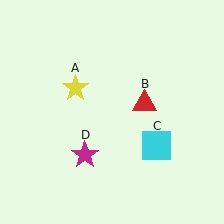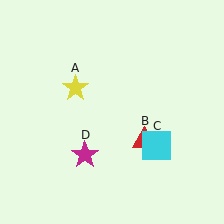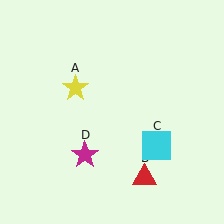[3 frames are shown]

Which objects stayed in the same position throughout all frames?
Yellow star (object A) and cyan square (object C) and magenta star (object D) remained stationary.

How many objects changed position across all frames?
1 object changed position: red triangle (object B).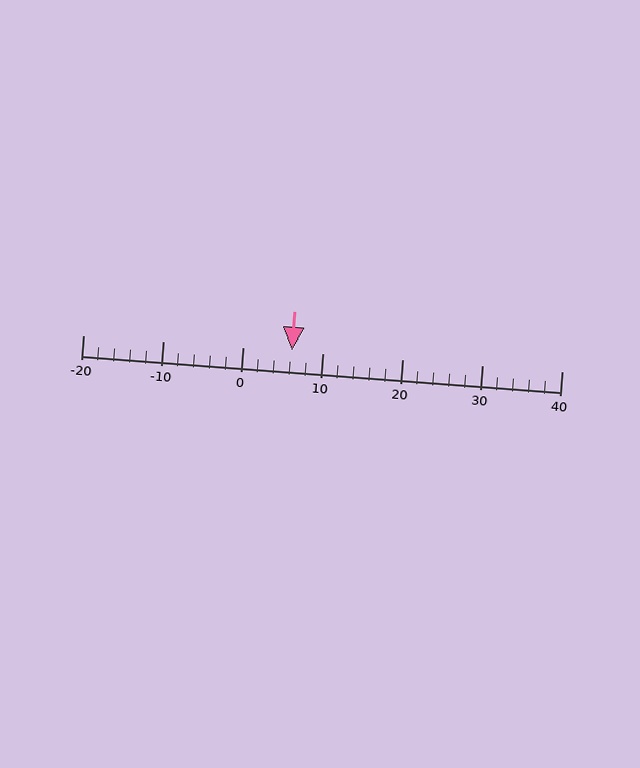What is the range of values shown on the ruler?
The ruler shows values from -20 to 40.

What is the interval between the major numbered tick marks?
The major tick marks are spaced 10 units apart.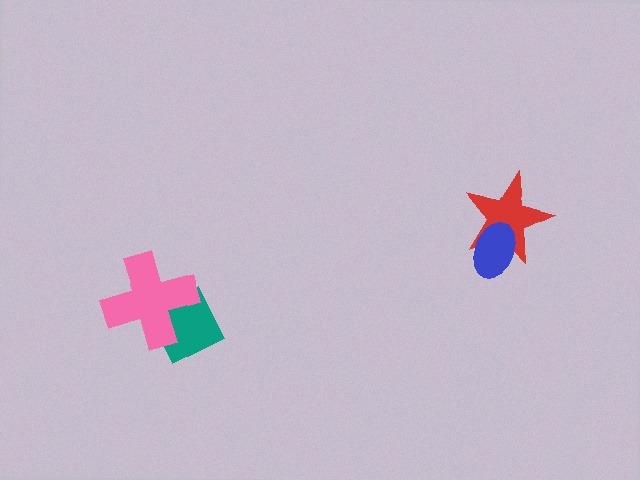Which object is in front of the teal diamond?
The pink cross is in front of the teal diamond.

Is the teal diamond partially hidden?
Yes, it is partially covered by another shape.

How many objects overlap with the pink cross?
1 object overlaps with the pink cross.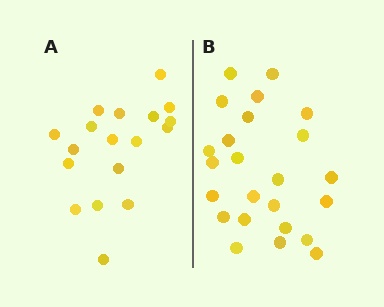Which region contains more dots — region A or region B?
Region B (the right region) has more dots.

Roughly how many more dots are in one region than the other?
Region B has about 6 more dots than region A.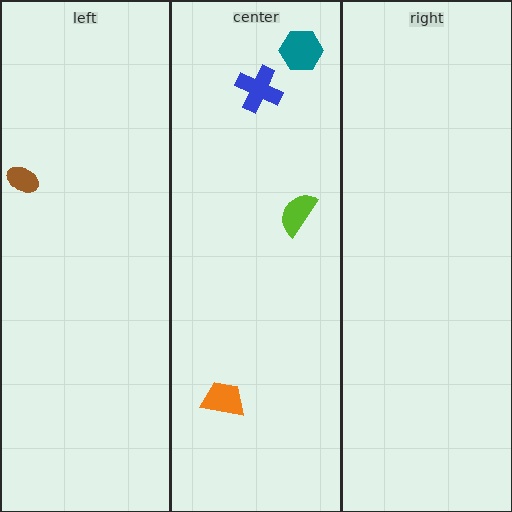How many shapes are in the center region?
4.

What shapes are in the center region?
The teal hexagon, the blue cross, the lime semicircle, the orange trapezoid.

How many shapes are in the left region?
1.